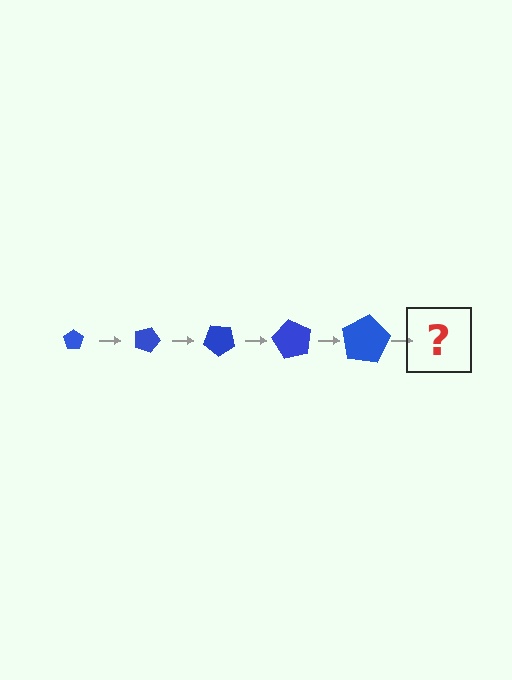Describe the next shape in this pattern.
It should be a pentagon, larger than the previous one and rotated 100 degrees from the start.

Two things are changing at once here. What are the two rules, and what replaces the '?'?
The two rules are that the pentagon grows larger each step and it rotates 20 degrees each step. The '?' should be a pentagon, larger than the previous one and rotated 100 degrees from the start.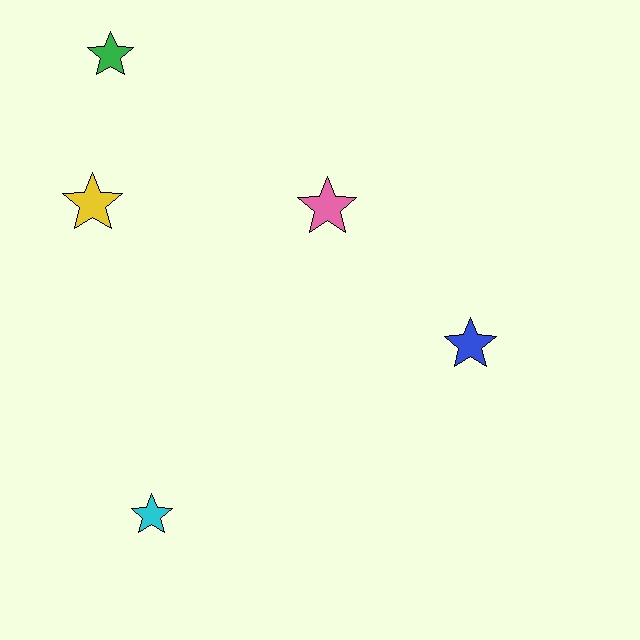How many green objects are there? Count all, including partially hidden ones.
There is 1 green object.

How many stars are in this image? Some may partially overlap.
There are 5 stars.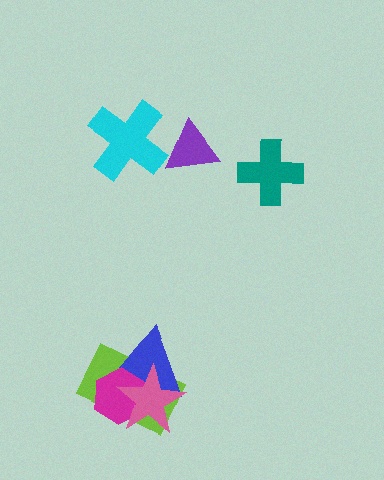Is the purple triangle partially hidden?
Yes, it is partially covered by another shape.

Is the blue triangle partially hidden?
Yes, it is partially covered by another shape.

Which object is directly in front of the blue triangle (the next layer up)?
The magenta hexagon is directly in front of the blue triangle.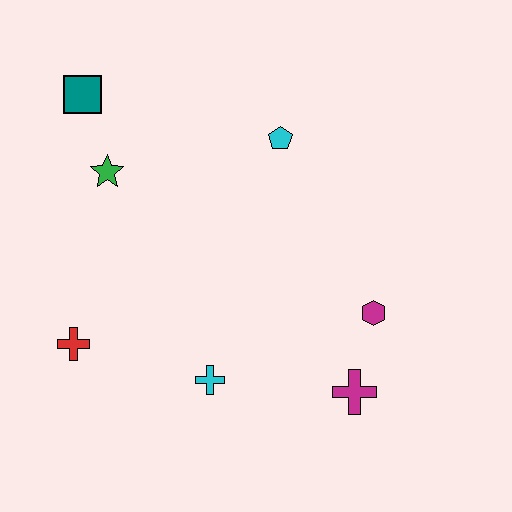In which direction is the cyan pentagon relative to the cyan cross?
The cyan pentagon is above the cyan cross.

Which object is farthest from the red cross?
The magenta hexagon is farthest from the red cross.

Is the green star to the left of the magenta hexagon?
Yes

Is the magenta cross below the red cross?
Yes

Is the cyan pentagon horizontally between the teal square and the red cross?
No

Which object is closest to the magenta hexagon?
The magenta cross is closest to the magenta hexagon.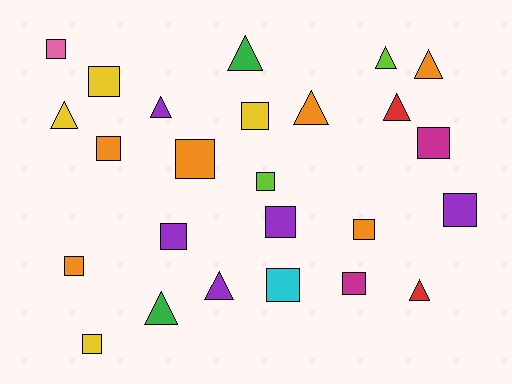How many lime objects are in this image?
There are 2 lime objects.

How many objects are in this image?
There are 25 objects.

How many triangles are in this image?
There are 10 triangles.